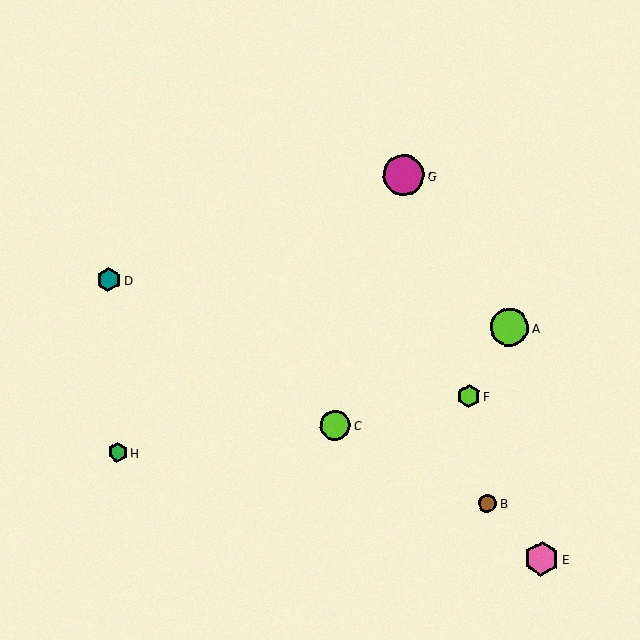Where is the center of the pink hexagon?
The center of the pink hexagon is at (541, 559).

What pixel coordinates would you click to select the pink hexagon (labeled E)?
Click at (541, 559) to select the pink hexagon E.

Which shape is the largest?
The magenta circle (labeled G) is the largest.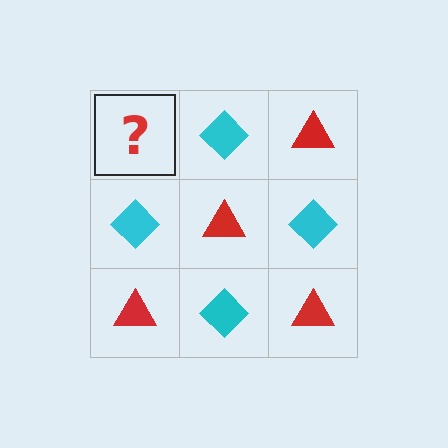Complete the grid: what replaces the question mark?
The question mark should be replaced with a red triangle.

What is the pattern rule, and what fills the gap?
The rule is that it alternates red triangle and cyan diamond in a checkerboard pattern. The gap should be filled with a red triangle.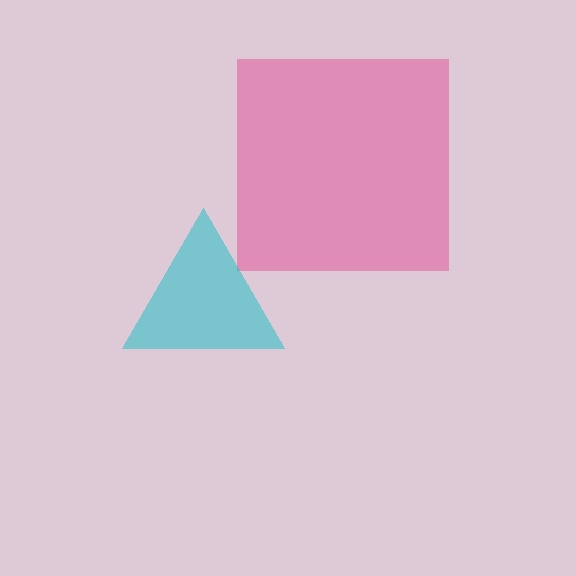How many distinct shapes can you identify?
There are 2 distinct shapes: a pink square, a cyan triangle.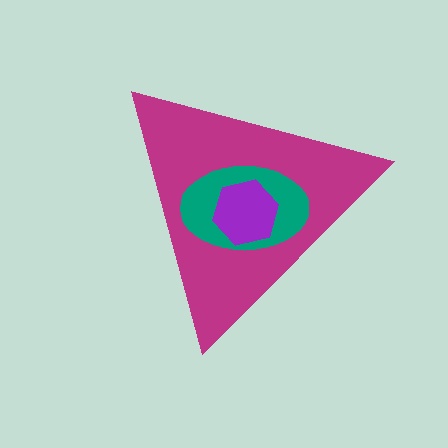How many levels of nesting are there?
3.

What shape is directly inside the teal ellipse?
The purple hexagon.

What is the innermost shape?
The purple hexagon.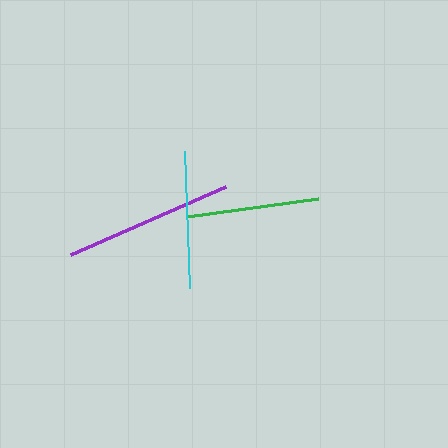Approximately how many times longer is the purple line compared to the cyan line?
The purple line is approximately 1.2 times the length of the cyan line.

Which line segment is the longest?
The purple line is the longest at approximately 169 pixels.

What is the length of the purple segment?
The purple segment is approximately 169 pixels long.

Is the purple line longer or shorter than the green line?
The purple line is longer than the green line.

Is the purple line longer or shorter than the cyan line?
The purple line is longer than the cyan line.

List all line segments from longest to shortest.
From longest to shortest: purple, cyan, green.